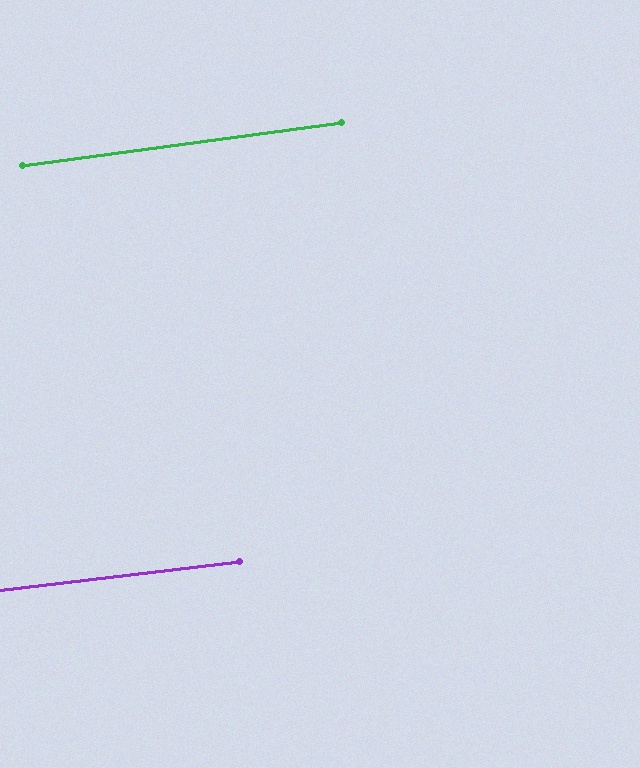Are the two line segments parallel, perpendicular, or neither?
Parallel — their directions differ by only 0.6°.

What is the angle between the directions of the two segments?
Approximately 1 degree.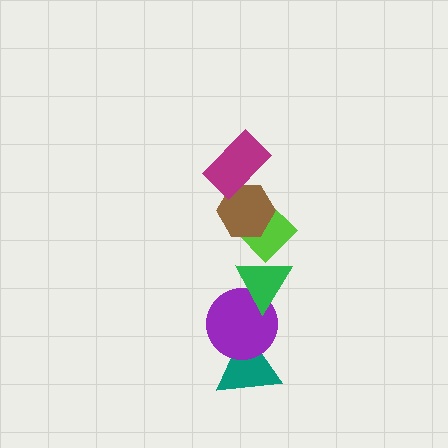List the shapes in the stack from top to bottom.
From top to bottom: the magenta rectangle, the brown hexagon, the lime diamond, the green triangle, the purple circle, the teal triangle.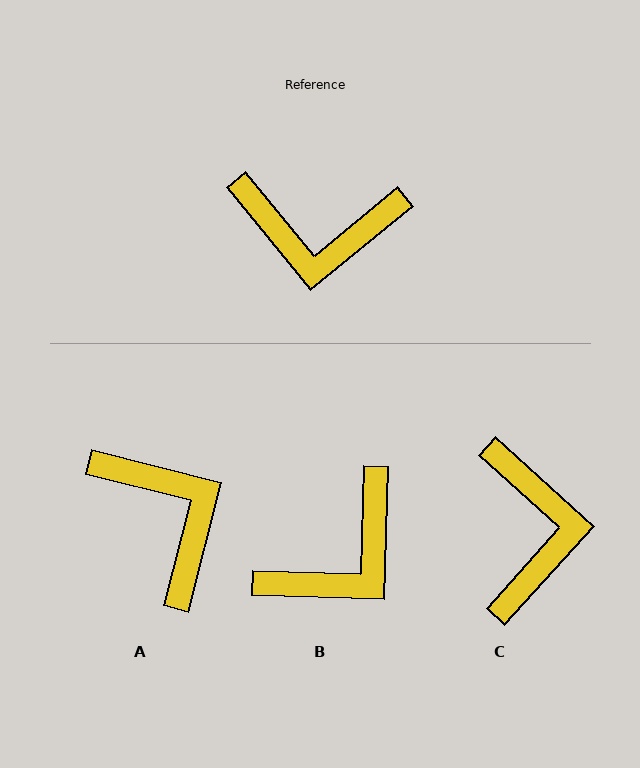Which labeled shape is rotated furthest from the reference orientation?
A, about 127 degrees away.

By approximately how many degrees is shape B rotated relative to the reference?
Approximately 49 degrees counter-clockwise.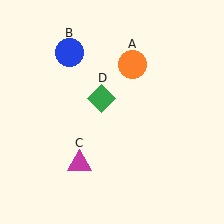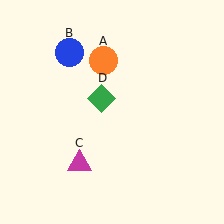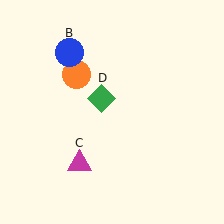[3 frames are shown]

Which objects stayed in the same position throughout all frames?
Blue circle (object B) and magenta triangle (object C) and green diamond (object D) remained stationary.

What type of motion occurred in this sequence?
The orange circle (object A) rotated counterclockwise around the center of the scene.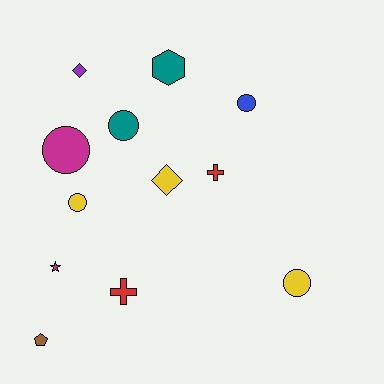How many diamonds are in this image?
There are 2 diamonds.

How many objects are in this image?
There are 12 objects.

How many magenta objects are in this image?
There are 2 magenta objects.